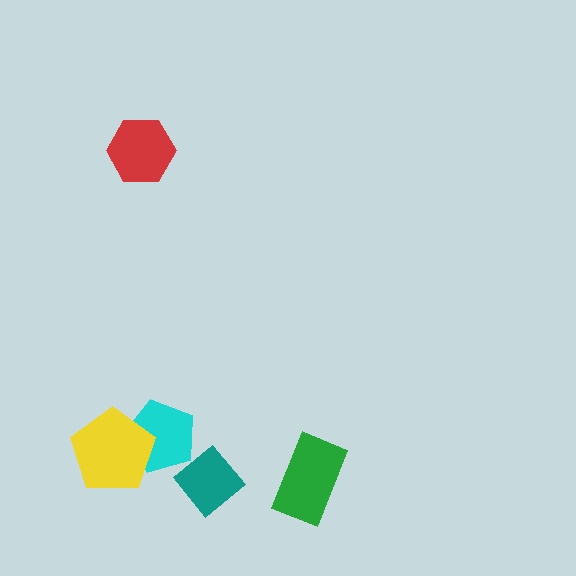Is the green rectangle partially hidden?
No, no other shape covers it.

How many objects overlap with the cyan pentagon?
2 objects overlap with the cyan pentagon.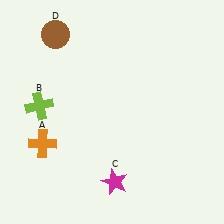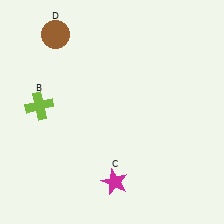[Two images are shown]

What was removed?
The orange cross (A) was removed in Image 2.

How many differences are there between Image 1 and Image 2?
There is 1 difference between the two images.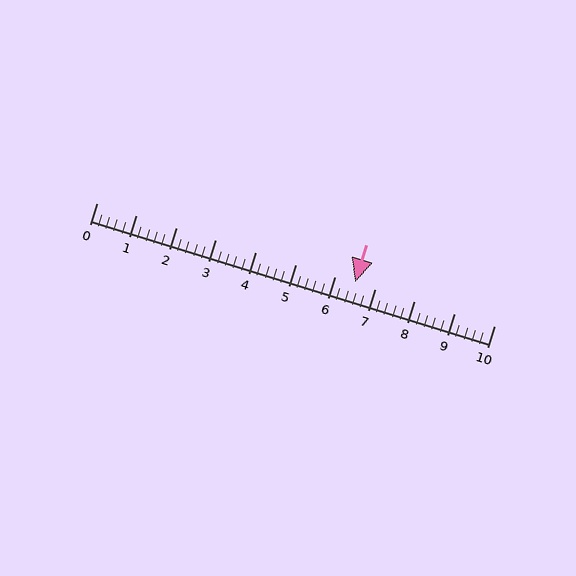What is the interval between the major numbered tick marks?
The major tick marks are spaced 1 units apart.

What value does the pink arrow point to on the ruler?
The pink arrow points to approximately 6.5.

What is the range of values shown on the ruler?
The ruler shows values from 0 to 10.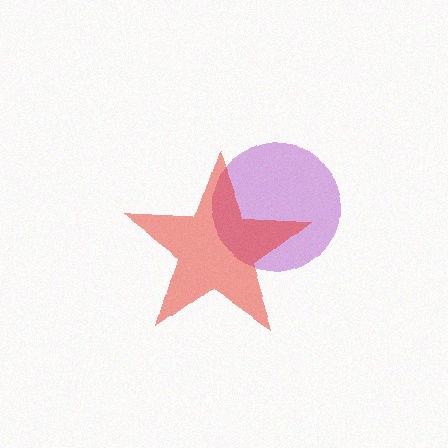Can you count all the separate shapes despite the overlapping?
Yes, there are 2 separate shapes.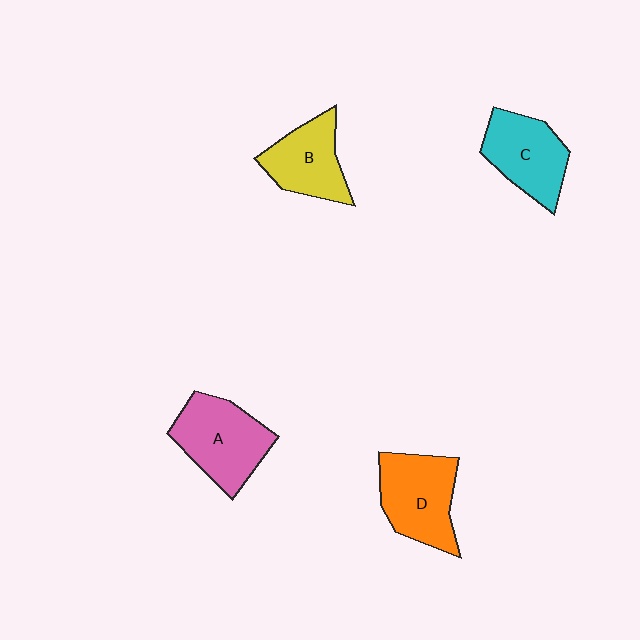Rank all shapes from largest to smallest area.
From largest to smallest: A (pink), D (orange), C (cyan), B (yellow).